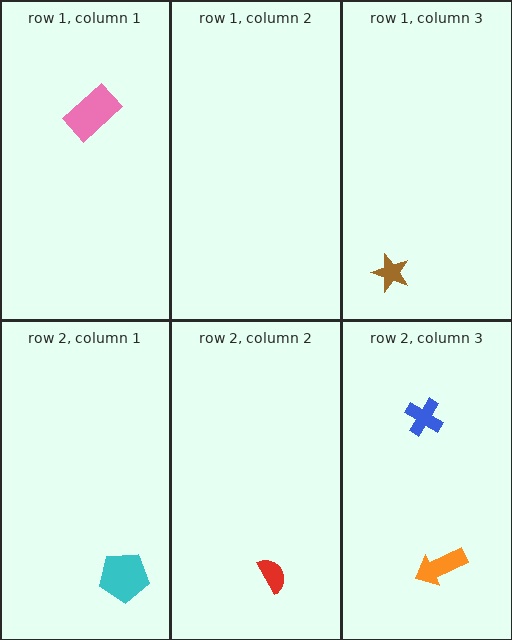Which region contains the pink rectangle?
The row 1, column 1 region.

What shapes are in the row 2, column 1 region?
The cyan pentagon.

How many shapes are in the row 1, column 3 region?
1.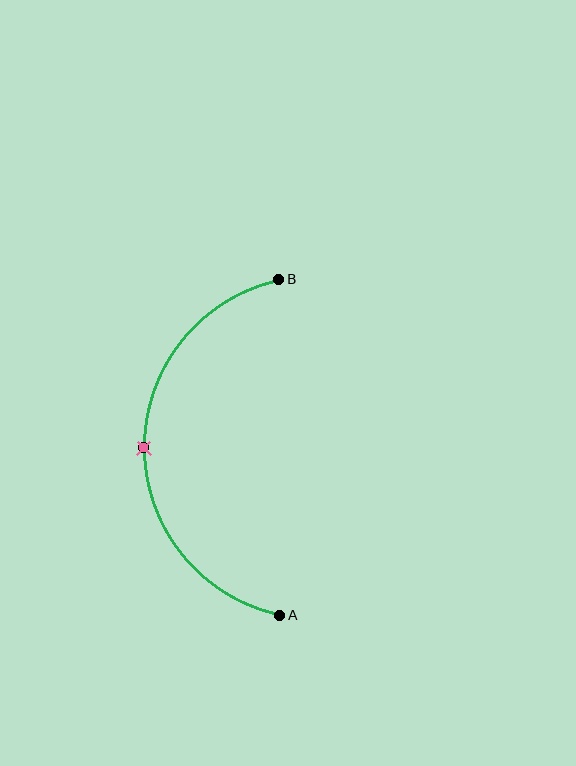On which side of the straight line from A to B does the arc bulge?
The arc bulges to the left of the straight line connecting A and B.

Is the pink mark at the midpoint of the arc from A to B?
Yes. The pink mark lies on the arc at equal arc-length from both A and B — it is the arc midpoint.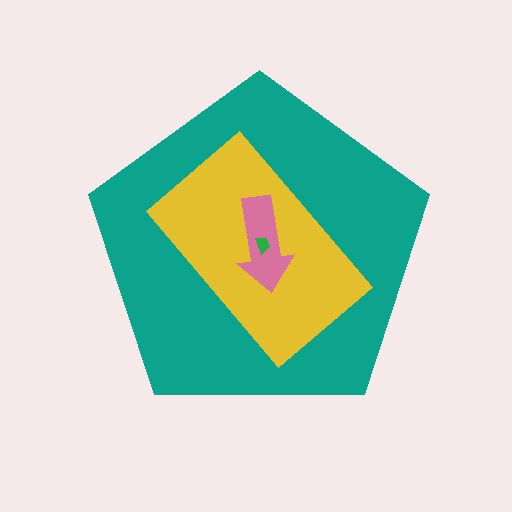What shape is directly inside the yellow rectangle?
The pink arrow.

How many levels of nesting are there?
4.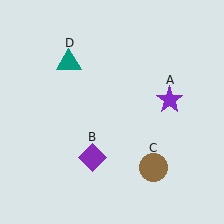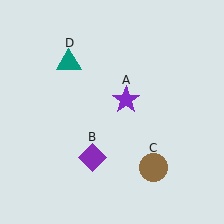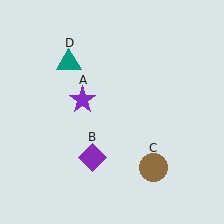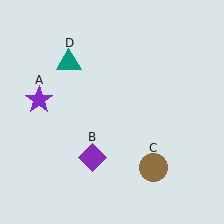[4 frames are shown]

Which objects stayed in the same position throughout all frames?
Purple diamond (object B) and brown circle (object C) and teal triangle (object D) remained stationary.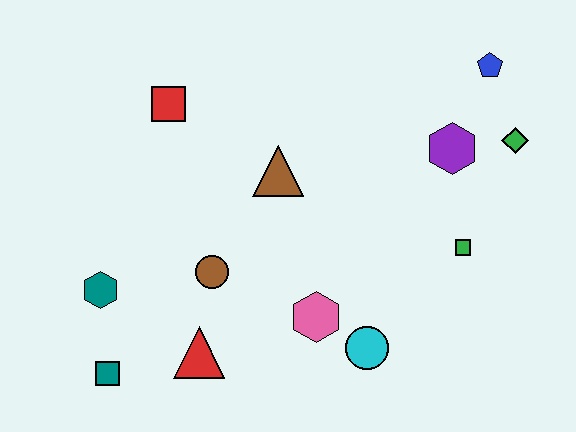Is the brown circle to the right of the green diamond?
No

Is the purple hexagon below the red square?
Yes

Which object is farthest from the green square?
The teal square is farthest from the green square.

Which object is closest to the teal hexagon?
The teal square is closest to the teal hexagon.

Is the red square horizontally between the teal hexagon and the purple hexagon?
Yes